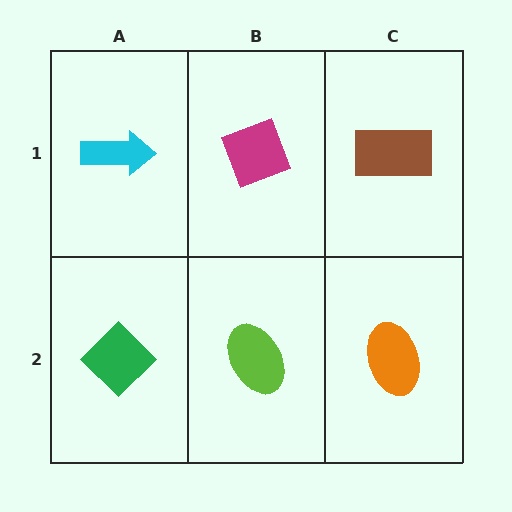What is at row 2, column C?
An orange ellipse.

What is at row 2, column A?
A green diamond.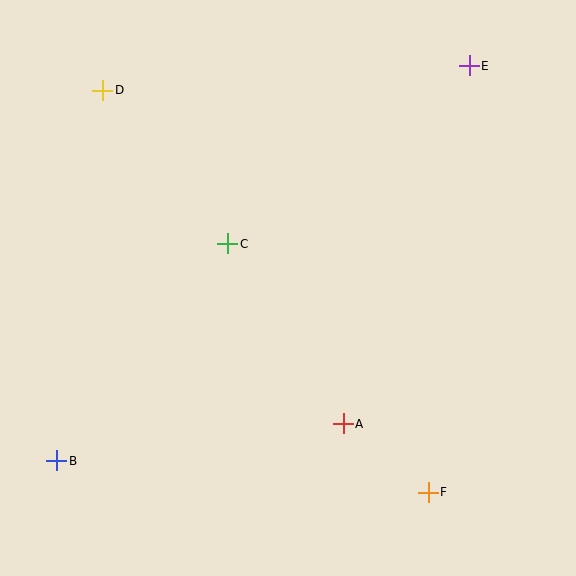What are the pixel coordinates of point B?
Point B is at (57, 461).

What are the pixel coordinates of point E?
Point E is at (469, 66).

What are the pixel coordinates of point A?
Point A is at (343, 424).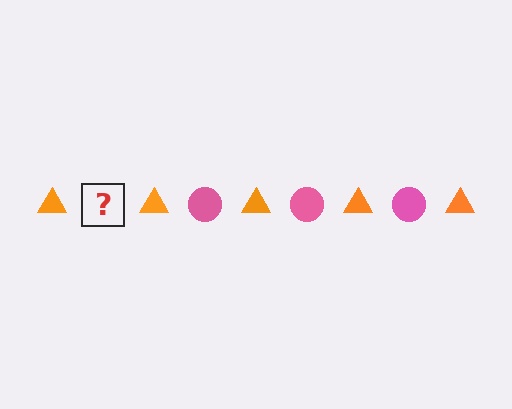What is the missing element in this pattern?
The missing element is a pink circle.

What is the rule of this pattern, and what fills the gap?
The rule is that the pattern alternates between orange triangle and pink circle. The gap should be filled with a pink circle.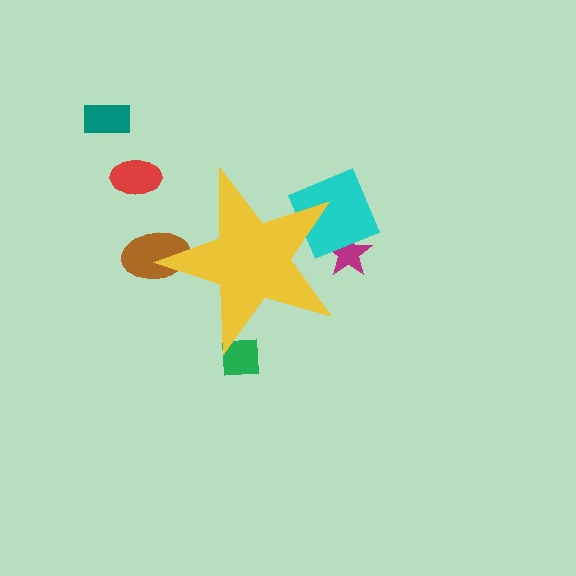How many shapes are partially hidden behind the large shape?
4 shapes are partially hidden.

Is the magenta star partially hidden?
Yes, the magenta star is partially hidden behind the yellow star.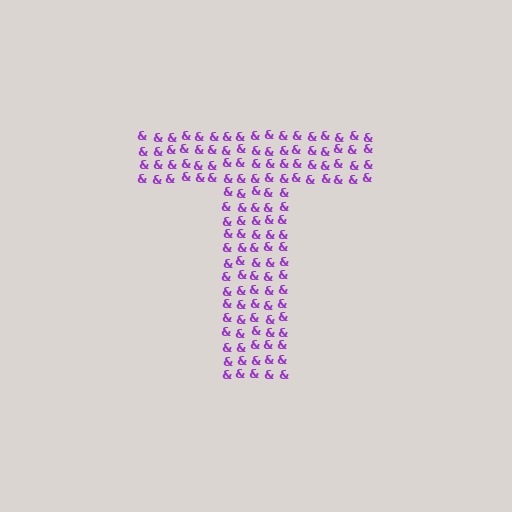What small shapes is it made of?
It is made of small ampersands.